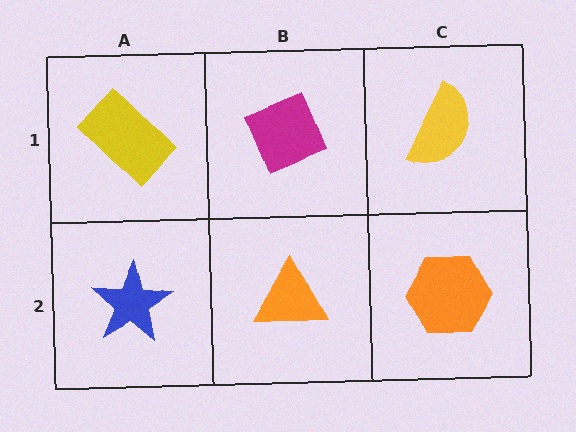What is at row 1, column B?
A magenta diamond.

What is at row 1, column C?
A yellow semicircle.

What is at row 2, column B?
An orange triangle.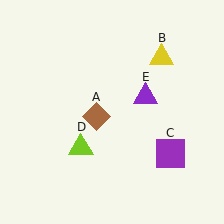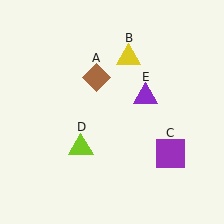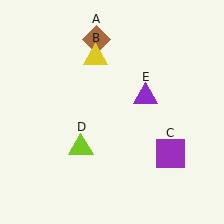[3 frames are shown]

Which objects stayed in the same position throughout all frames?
Purple square (object C) and lime triangle (object D) and purple triangle (object E) remained stationary.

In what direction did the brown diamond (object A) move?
The brown diamond (object A) moved up.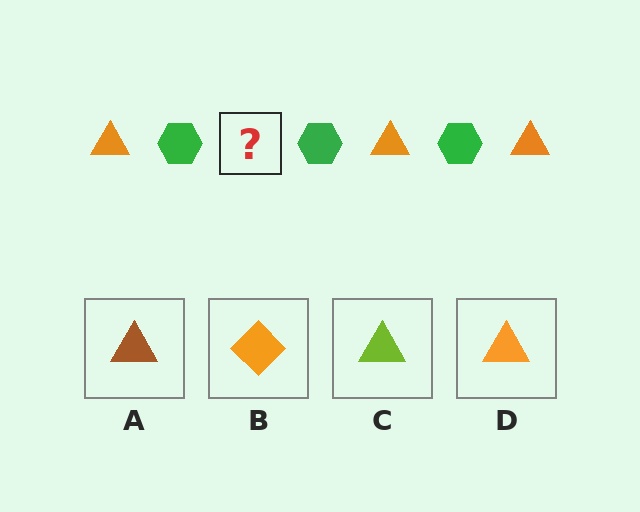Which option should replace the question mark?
Option D.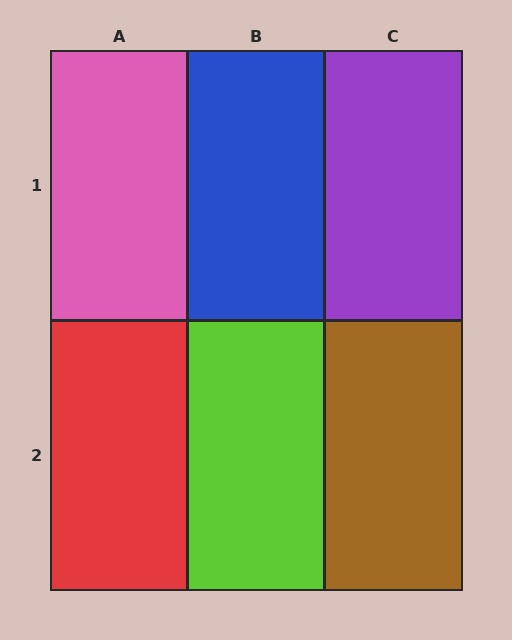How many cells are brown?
1 cell is brown.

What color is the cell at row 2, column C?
Brown.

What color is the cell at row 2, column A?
Red.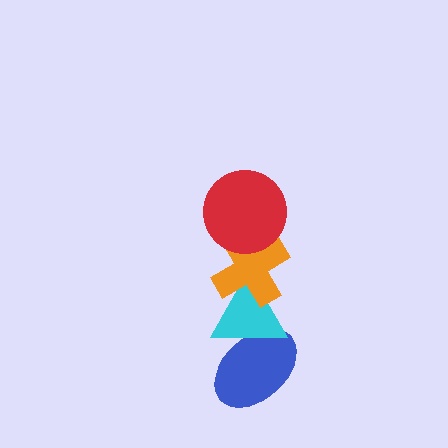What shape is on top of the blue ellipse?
The cyan triangle is on top of the blue ellipse.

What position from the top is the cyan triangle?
The cyan triangle is 3rd from the top.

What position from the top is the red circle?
The red circle is 1st from the top.